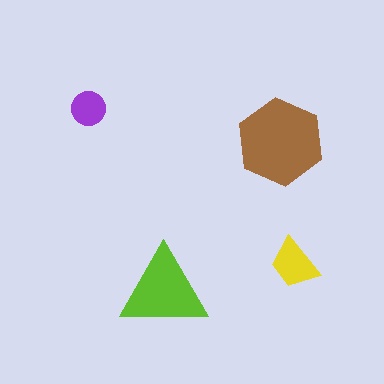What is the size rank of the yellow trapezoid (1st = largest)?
3rd.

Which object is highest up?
The purple circle is topmost.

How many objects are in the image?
There are 4 objects in the image.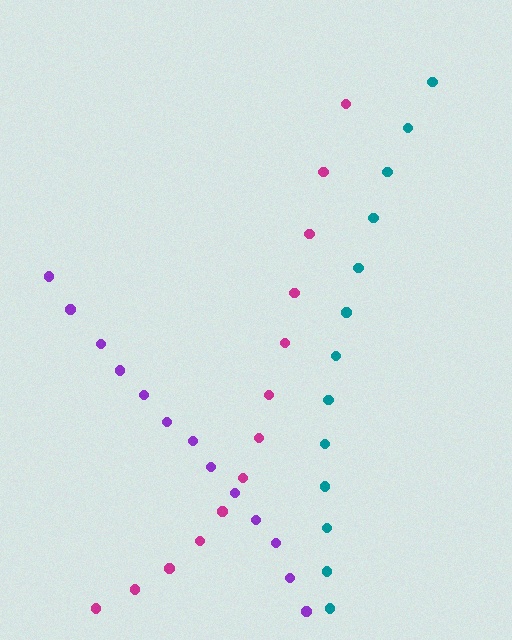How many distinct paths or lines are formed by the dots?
There are 3 distinct paths.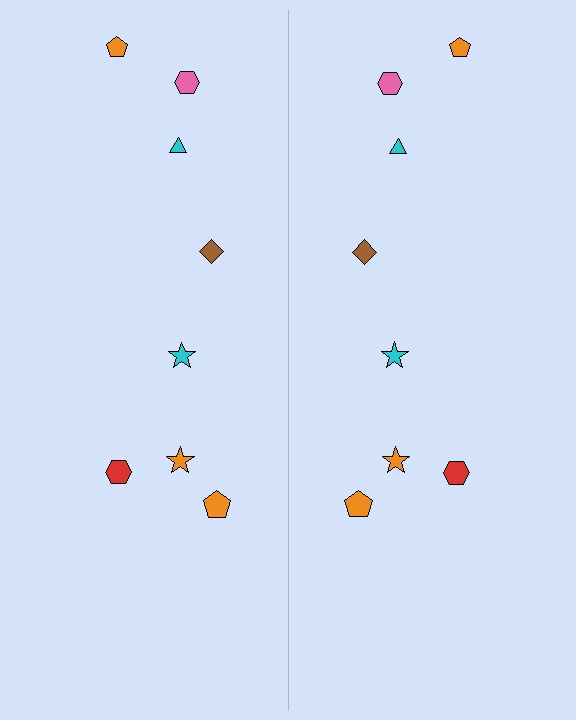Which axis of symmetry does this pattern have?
The pattern has a vertical axis of symmetry running through the center of the image.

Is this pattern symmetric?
Yes, this pattern has bilateral (reflection) symmetry.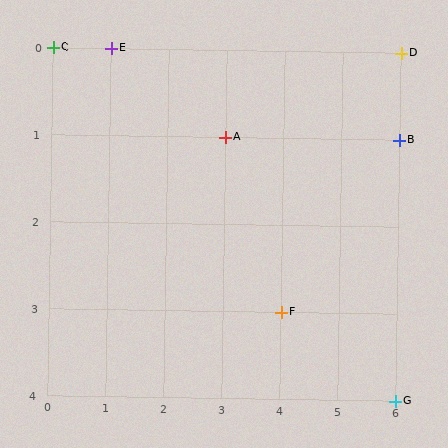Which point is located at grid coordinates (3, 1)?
Point A is at (3, 1).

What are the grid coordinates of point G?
Point G is at grid coordinates (6, 4).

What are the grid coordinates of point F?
Point F is at grid coordinates (4, 3).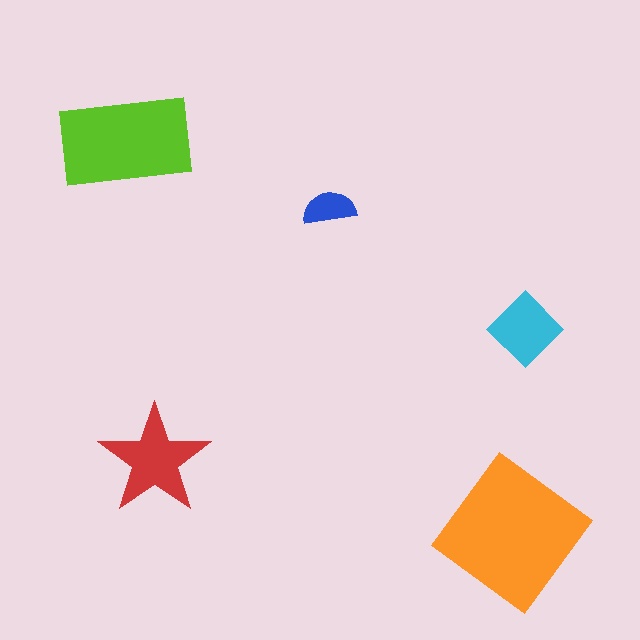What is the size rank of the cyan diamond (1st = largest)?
4th.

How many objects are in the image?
There are 5 objects in the image.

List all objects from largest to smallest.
The orange diamond, the lime rectangle, the red star, the cyan diamond, the blue semicircle.